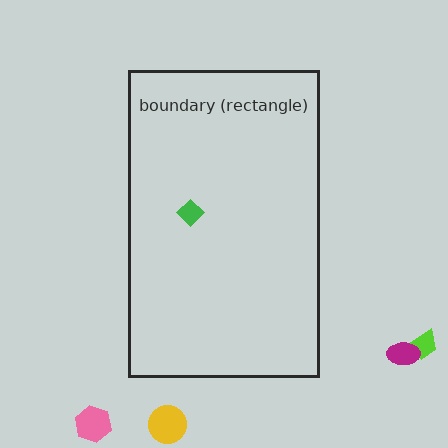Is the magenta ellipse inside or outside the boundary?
Outside.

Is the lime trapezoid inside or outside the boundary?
Outside.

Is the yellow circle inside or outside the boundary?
Outside.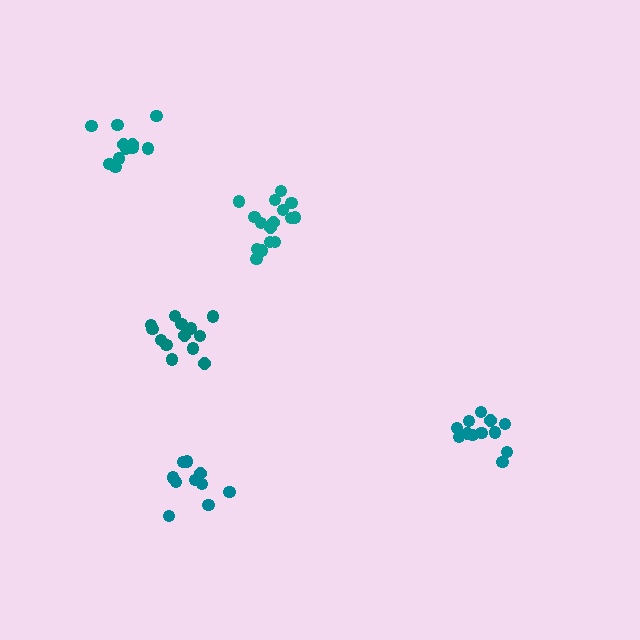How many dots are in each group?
Group 1: 11 dots, Group 2: 13 dots, Group 3: 13 dots, Group 4: 16 dots, Group 5: 10 dots (63 total).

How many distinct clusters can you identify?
There are 5 distinct clusters.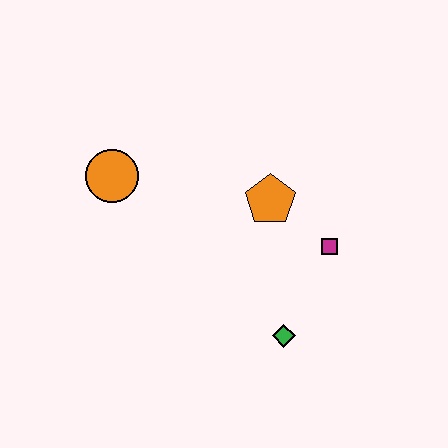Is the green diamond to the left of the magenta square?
Yes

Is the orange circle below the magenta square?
No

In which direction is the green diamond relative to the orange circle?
The green diamond is to the right of the orange circle.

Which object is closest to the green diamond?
The magenta square is closest to the green diamond.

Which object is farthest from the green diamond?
The orange circle is farthest from the green diamond.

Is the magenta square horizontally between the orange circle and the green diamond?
No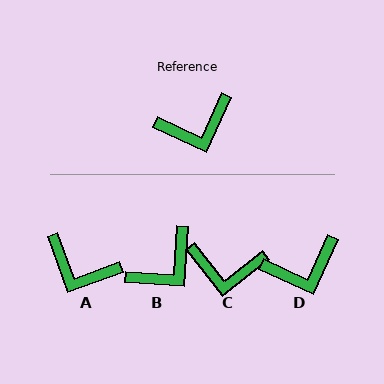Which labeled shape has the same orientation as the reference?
D.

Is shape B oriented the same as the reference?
No, it is off by about 21 degrees.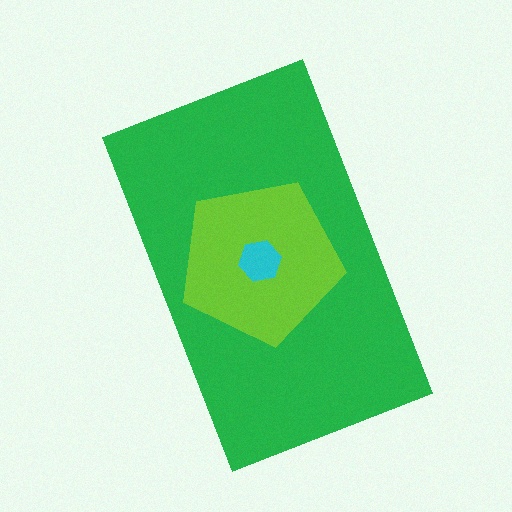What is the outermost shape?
The green rectangle.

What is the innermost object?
The cyan hexagon.